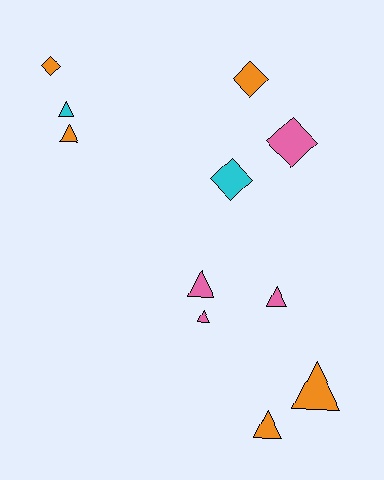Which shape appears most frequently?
Triangle, with 7 objects.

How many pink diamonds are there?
There is 1 pink diamond.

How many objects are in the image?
There are 11 objects.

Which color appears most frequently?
Orange, with 5 objects.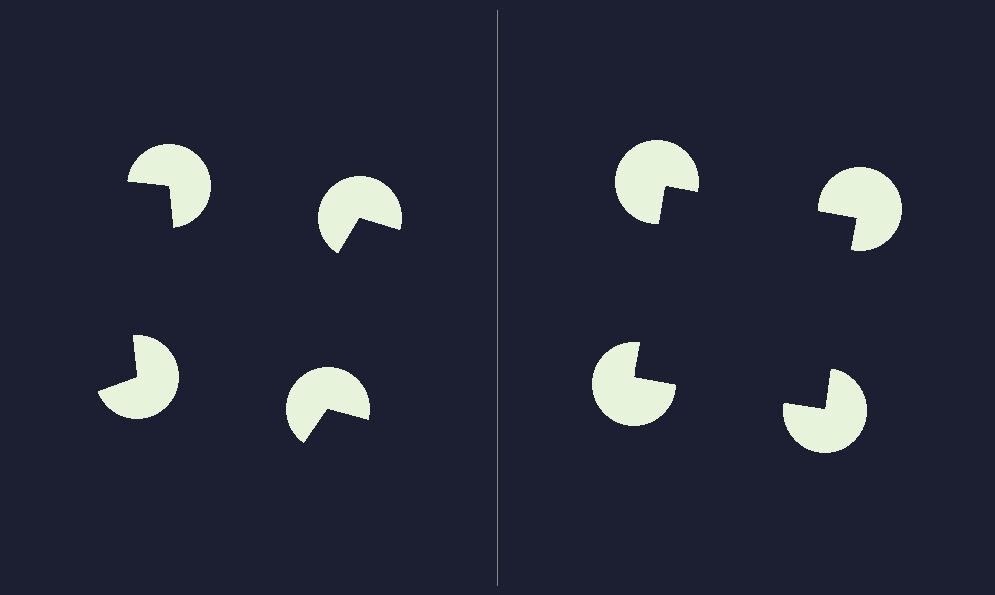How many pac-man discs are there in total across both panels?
8 — 4 on each side.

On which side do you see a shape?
An illusory square appears on the right side. On the left side the wedge cuts are rotated, so no coherent shape forms.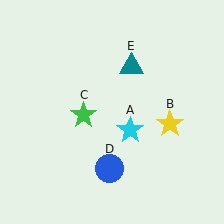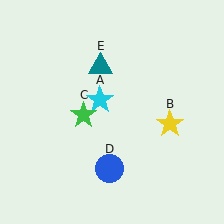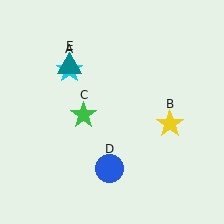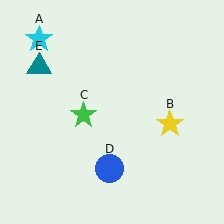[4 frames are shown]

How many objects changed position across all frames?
2 objects changed position: cyan star (object A), teal triangle (object E).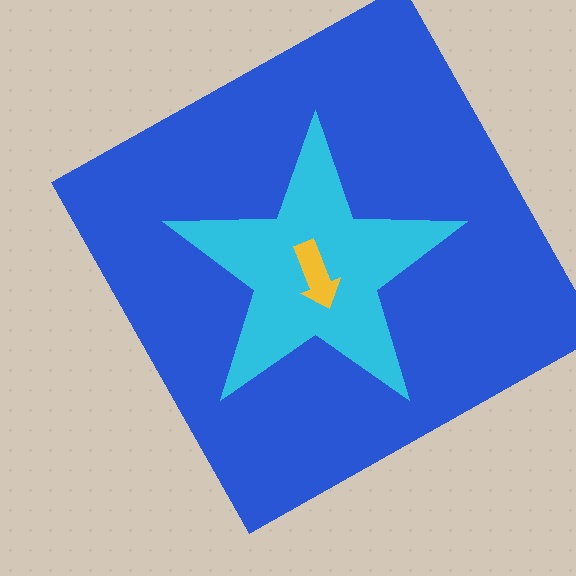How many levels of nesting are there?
3.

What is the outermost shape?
The blue square.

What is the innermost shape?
The yellow arrow.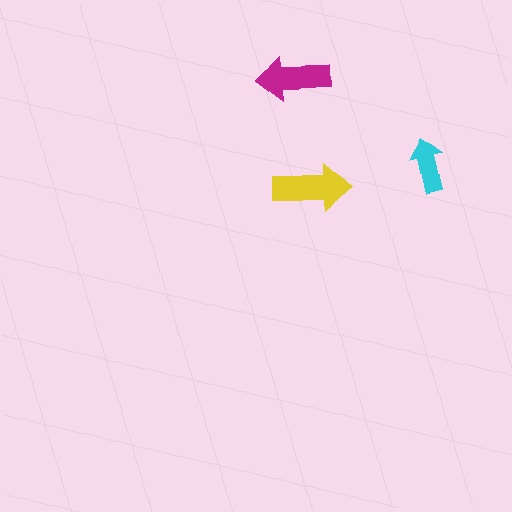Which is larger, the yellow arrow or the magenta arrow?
The yellow one.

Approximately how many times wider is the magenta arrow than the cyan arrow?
About 1.5 times wider.